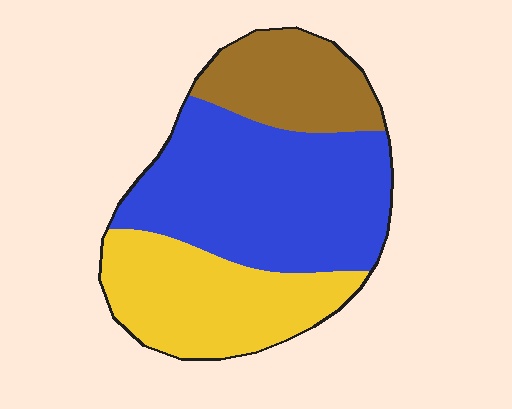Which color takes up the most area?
Blue, at roughly 50%.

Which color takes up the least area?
Brown, at roughly 20%.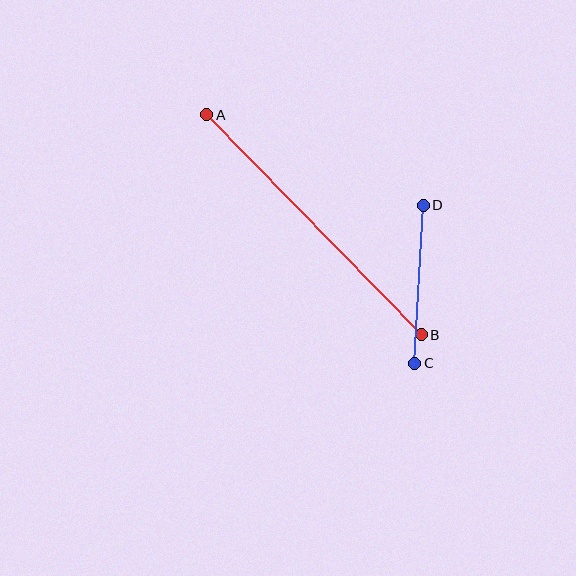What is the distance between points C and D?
The distance is approximately 158 pixels.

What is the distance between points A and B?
The distance is approximately 308 pixels.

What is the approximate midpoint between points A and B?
The midpoint is at approximately (314, 225) pixels.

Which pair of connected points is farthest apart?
Points A and B are farthest apart.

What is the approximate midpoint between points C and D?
The midpoint is at approximately (419, 284) pixels.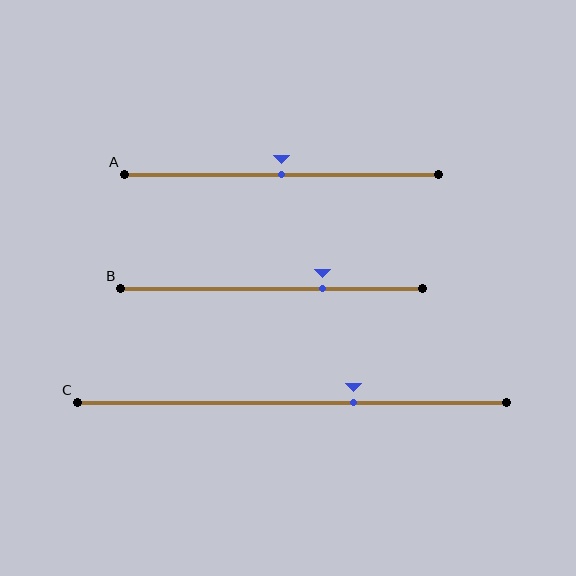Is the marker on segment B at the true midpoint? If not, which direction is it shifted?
No, the marker on segment B is shifted to the right by about 17% of the segment length.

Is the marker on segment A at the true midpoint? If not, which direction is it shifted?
Yes, the marker on segment A is at the true midpoint.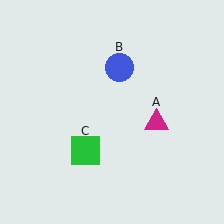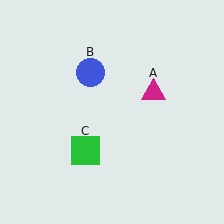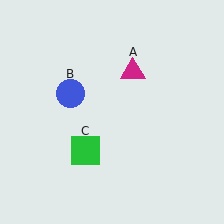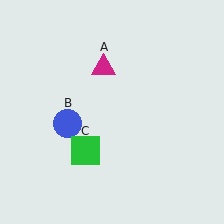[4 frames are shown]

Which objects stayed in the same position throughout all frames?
Green square (object C) remained stationary.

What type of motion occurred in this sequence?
The magenta triangle (object A), blue circle (object B) rotated counterclockwise around the center of the scene.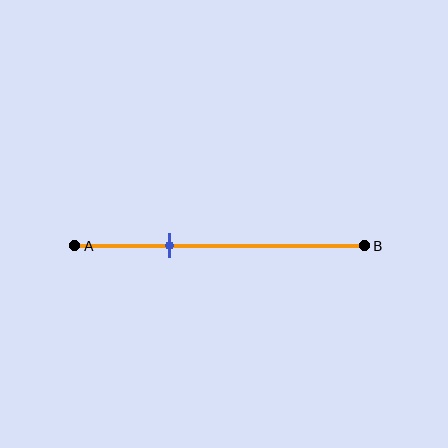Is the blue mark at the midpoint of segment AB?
No, the mark is at about 35% from A, not at the 50% midpoint.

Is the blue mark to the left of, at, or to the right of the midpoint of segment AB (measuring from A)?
The blue mark is to the left of the midpoint of segment AB.